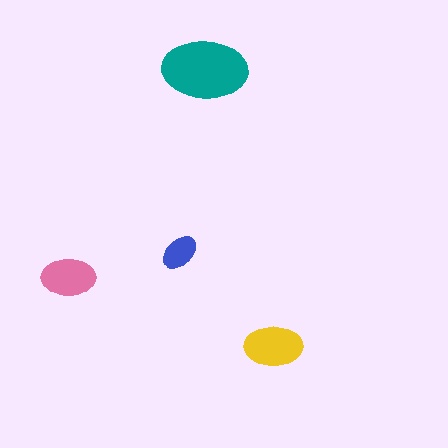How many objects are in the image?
There are 4 objects in the image.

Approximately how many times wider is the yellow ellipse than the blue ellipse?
About 1.5 times wider.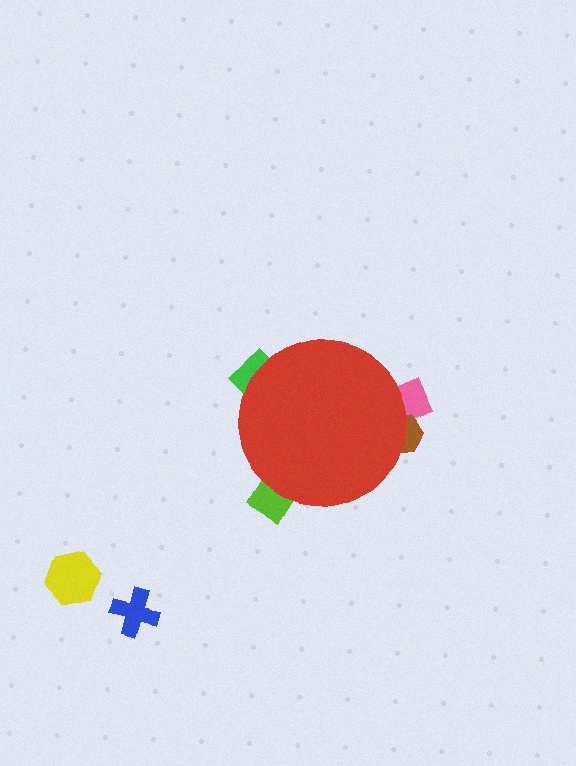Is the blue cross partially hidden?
No, the blue cross is fully visible.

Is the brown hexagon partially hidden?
Yes, the brown hexagon is partially hidden behind the red circle.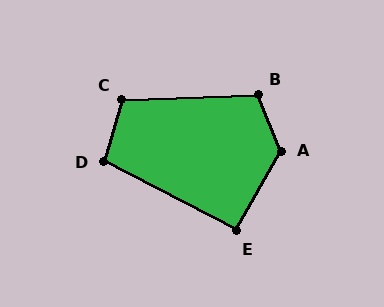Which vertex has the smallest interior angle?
E, at approximately 92 degrees.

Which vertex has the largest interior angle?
A, at approximately 129 degrees.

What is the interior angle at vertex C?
Approximately 108 degrees (obtuse).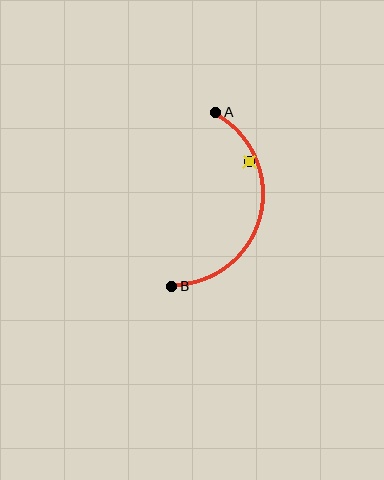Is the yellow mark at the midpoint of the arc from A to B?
No — the yellow mark does not lie on the arc at all. It sits slightly inside the curve.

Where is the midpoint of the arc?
The arc midpoint is the point on the curve farthest from the straight line joining A and B. It sits to the right of that line.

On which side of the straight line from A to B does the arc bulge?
The arc bulges to the right of the straight line connecting A and B.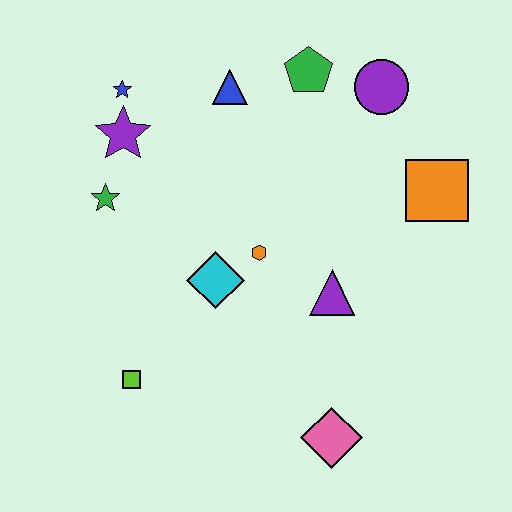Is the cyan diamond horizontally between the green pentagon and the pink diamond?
No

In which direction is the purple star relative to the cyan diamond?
The purple star is above the cyan diamond.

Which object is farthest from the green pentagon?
The pink diamond is farthest from the green pentagon.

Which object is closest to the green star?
The purple star is closest to the green star.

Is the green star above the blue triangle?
No